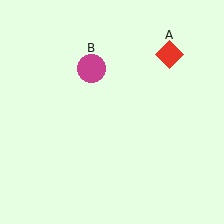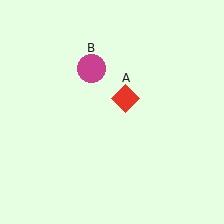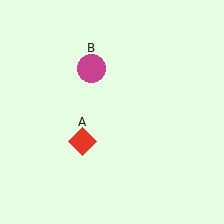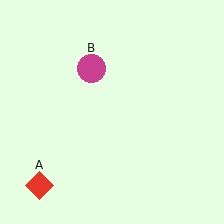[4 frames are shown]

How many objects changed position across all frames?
1 object changed position: red diamond (object A).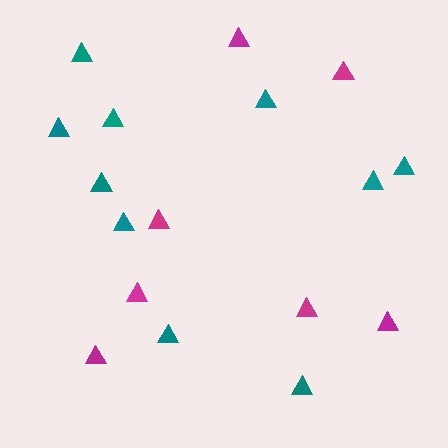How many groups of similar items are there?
There are 2 groups: one group of magenta triangles (7) and one group of teal triangles (10).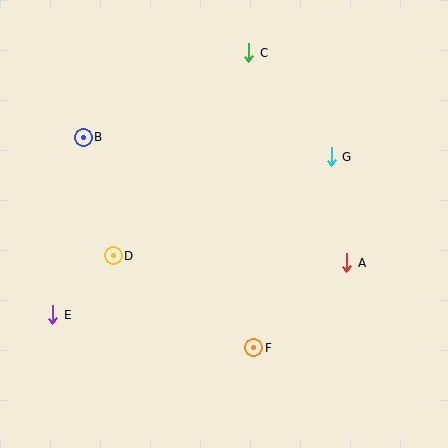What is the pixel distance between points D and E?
The distance between D and E is 85 pixels.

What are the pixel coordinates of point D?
Point D is at (113, 256).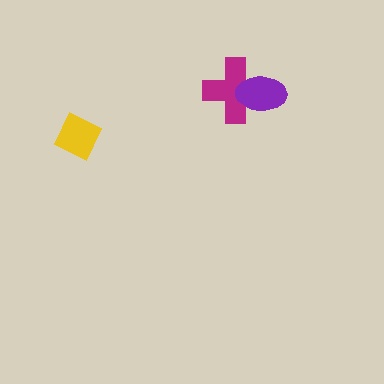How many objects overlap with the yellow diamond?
0 objects overlap with the yellow diamond.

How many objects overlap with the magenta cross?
1 object overlaps with the magenta cross.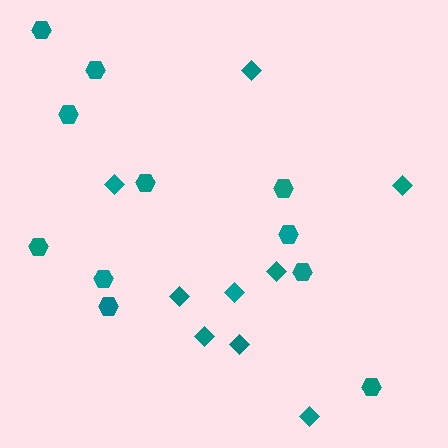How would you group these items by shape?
There are 2 groups: one group of diamonds (9) and one group of hexagons (11).